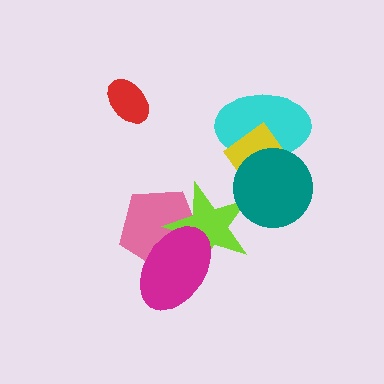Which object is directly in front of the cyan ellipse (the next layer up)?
The yellow rectangle is directly in front of the cyan ellipse.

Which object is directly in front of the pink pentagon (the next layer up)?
The lime star is directly in front of the pink pentagon.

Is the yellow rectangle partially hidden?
Yes, it is partially covered by another shape.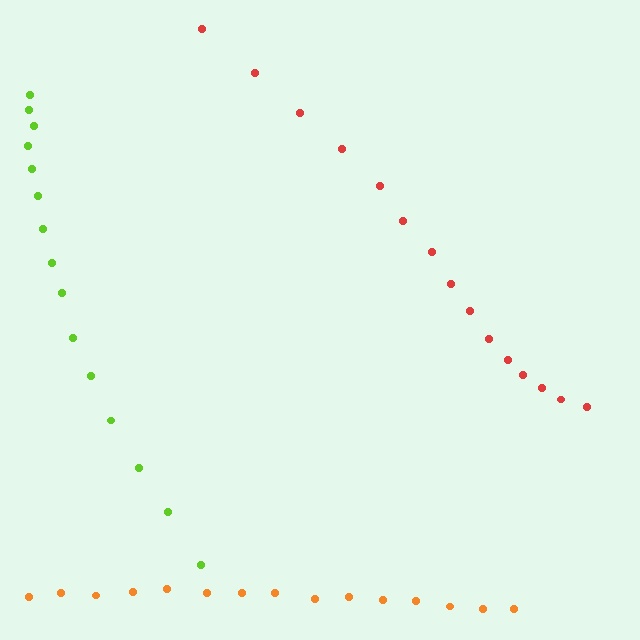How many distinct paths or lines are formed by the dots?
There are 3 distinct paths.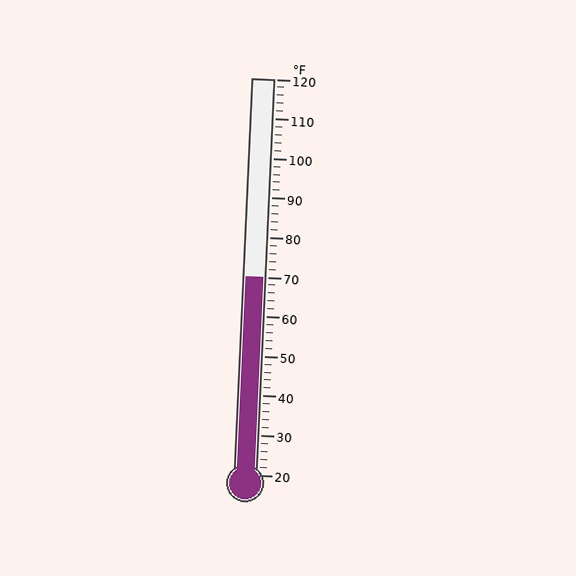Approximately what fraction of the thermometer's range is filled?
The thermometer is filled to approximately 50% of its range.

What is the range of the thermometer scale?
The thermometer scale ranges from 20°F to 120°F.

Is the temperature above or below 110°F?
The temperature is below 110°F.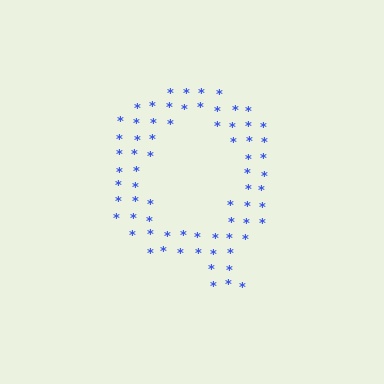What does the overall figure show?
The overall figure shows the letter Q.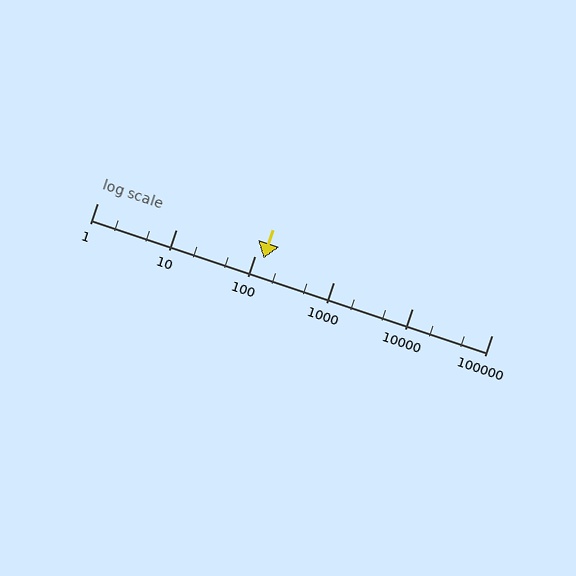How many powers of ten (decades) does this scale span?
The scale spans 5 decades, from 1 to 100000.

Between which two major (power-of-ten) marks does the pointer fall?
The pointer is between 100 and 1000.